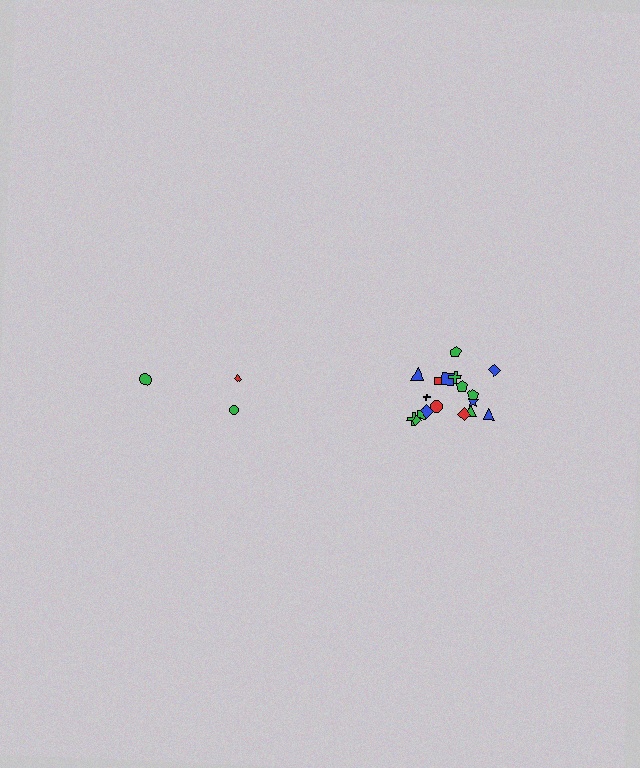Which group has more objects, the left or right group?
The right group.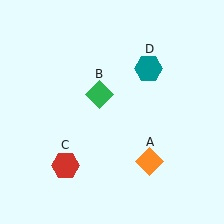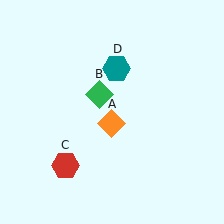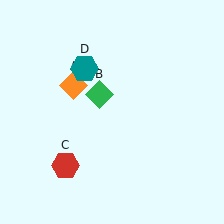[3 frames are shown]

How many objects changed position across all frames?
2 objects changed position: orange diamond (object A), teal hexagon (object D).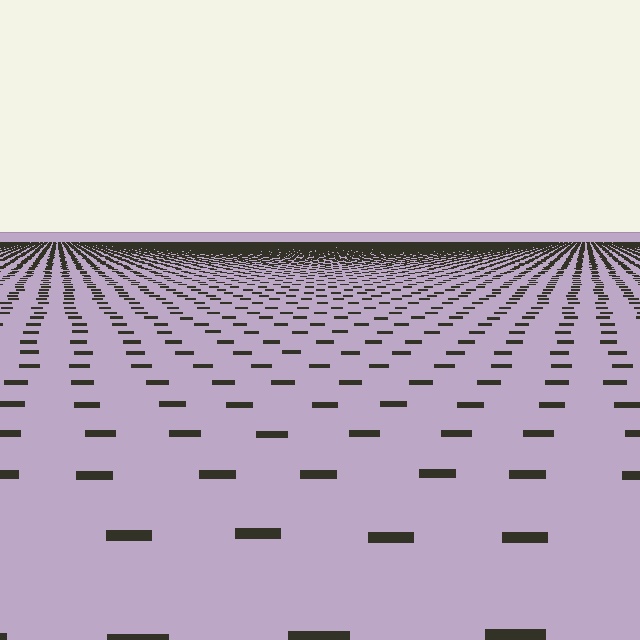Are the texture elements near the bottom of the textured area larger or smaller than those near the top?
Larger. Near the bottom, elements are closer to the viewer and appear at a bigger on-screen size.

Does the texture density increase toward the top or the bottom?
Density increases toward the top.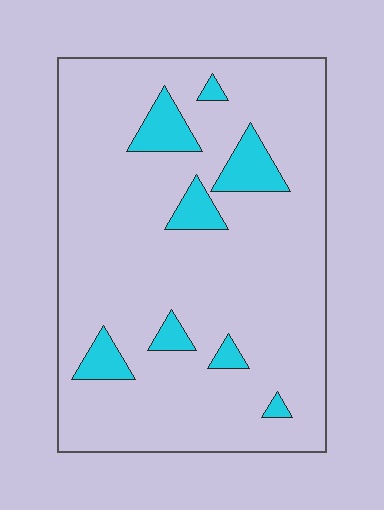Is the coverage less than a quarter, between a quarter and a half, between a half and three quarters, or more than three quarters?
Less than a quarter.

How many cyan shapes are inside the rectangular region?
8.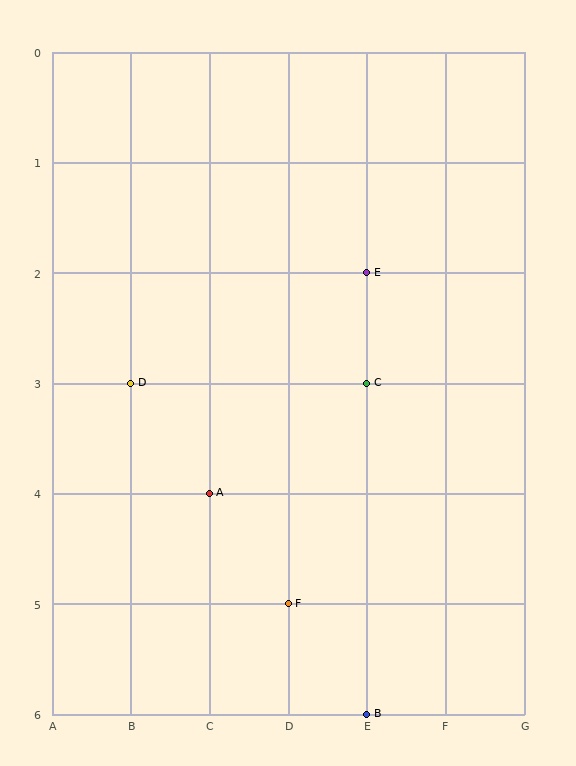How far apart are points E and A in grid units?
Points E and A are 2 columns and 2 rows apart (about 2.8 grid units diagonally).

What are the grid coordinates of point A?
Point A is at grid coordinates (C, 4).